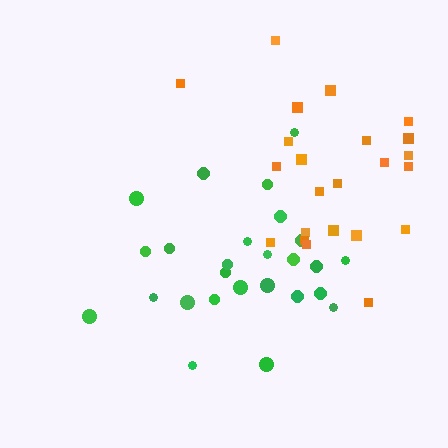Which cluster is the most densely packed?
Green.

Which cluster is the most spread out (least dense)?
Orange.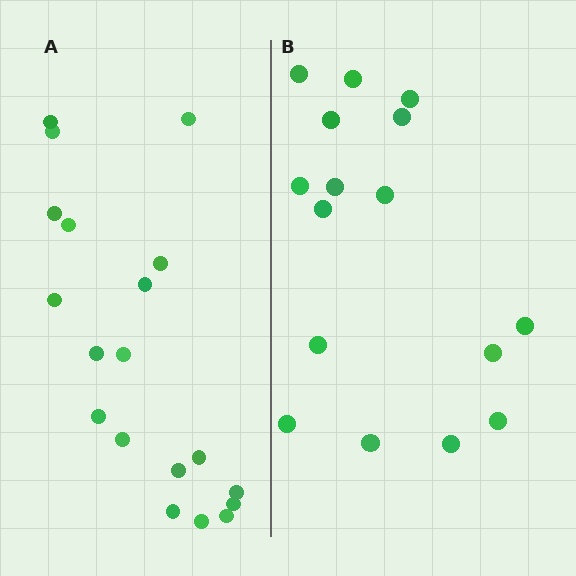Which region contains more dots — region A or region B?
Region A (the left region) has more dots.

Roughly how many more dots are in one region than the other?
Region A has just a few more — roughly 2 or 3 more dots than region B.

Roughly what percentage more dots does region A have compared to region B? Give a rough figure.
About 20% more.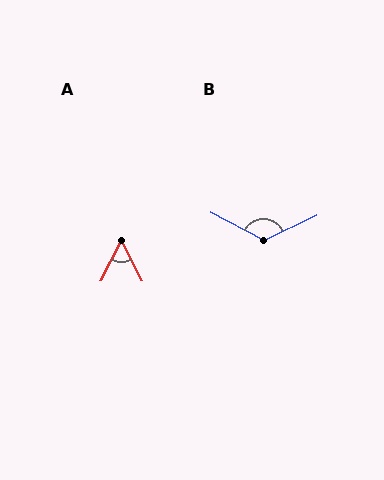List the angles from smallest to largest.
A (54°), B (126°).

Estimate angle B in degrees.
Approximately 126 degrees.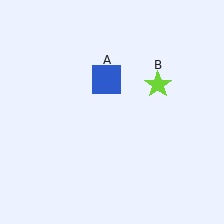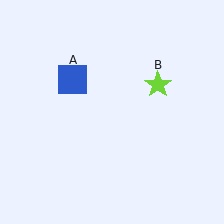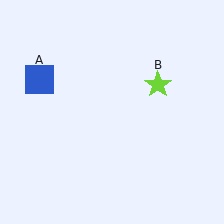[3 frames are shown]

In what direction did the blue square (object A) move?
The blue square (object A) moved left.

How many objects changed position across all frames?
1 object changed position: blue square (object A).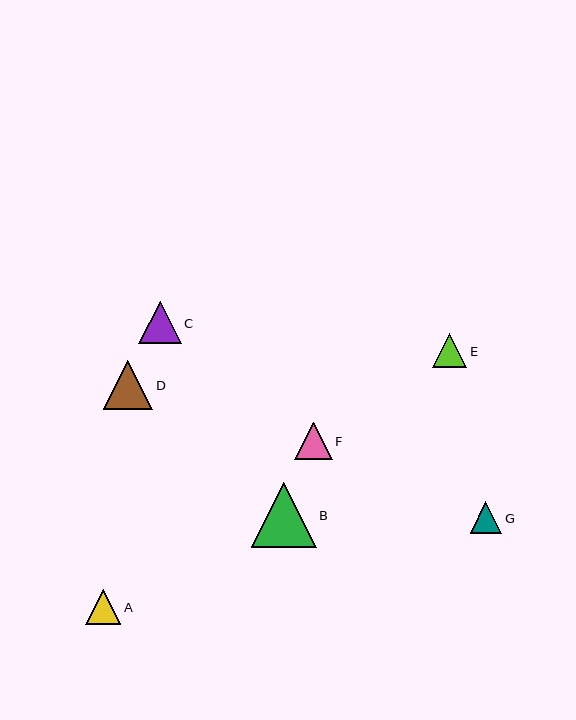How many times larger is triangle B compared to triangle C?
Triangle B is approximately 1.5 times the size of triangle C.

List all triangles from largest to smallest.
From largest to smallest: B, D, C, F, A, E, G.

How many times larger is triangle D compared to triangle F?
Triangle D is approximately 1.3 times the size of triangle F.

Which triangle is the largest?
Triangle B is the largest with a size of approximately 65 pixels.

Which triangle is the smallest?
Triangle G is the smallest with a size of approximately 31 pixels.